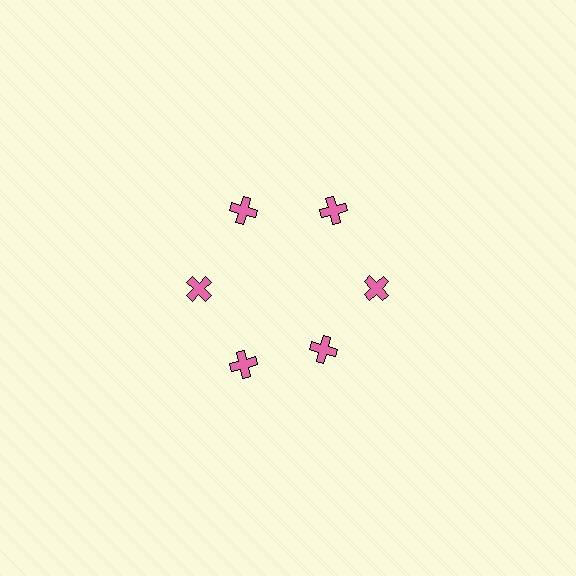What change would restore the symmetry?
The symmetry would be restored by moving it outward, back onto the ring so that all 6 crosses sit at equal angles and equal distance from the center.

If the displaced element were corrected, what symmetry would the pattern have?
It would have 6-fold rotational symmetry — the pattern would map onto itself every 60 degrees.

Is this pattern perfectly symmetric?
No. The 6 pink crosses are arranged in a ring, but one element near the 5 o'clock position is pulled inward toward the center, breaking the 6-fold rotational symmetry.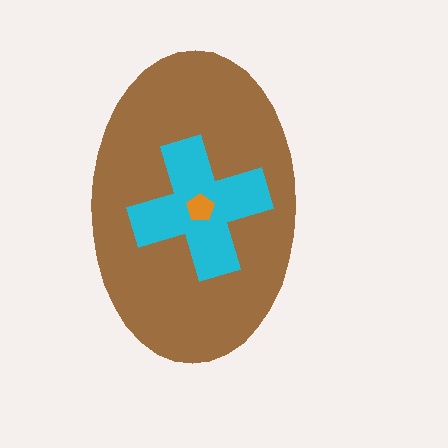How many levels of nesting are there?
3.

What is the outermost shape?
The brown ellipse.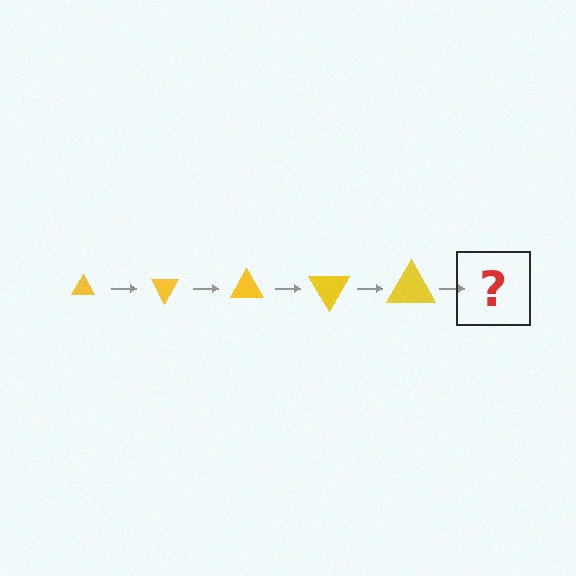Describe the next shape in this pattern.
It should be a triangle, larger than the previous one and rotated 300 degrees from the start.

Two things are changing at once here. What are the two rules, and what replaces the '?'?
The two rules are that the triangle grows larger each step and it rotates 60 degrees each step. The '?' should be a triangle, larger than the previous one and rotated 300 degrees from the start.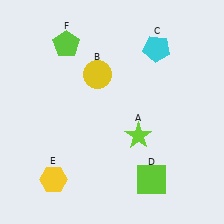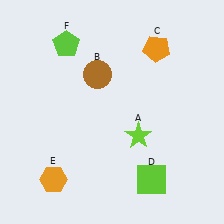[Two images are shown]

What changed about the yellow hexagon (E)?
In Image 1, E is yellow. In Image 2, it changed to orange.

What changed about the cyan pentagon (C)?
In Image 1, C is cyan. In Image 2, it changed to orange.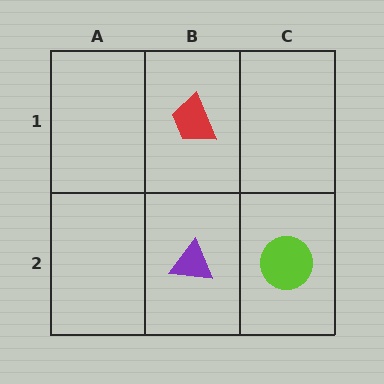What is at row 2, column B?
A purple triangle.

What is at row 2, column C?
A lime circle.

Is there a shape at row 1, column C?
No, that cell is empty.